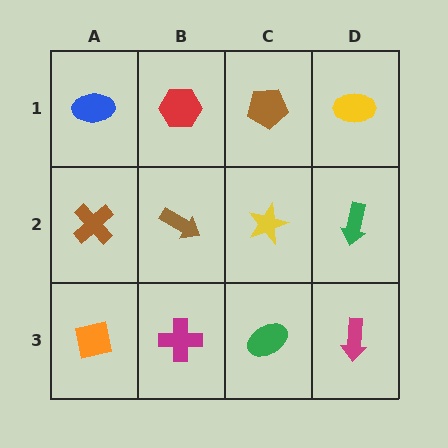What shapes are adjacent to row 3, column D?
A green arrow (row 2, column D), a green ellipse (row 3, column C).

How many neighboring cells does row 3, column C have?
3.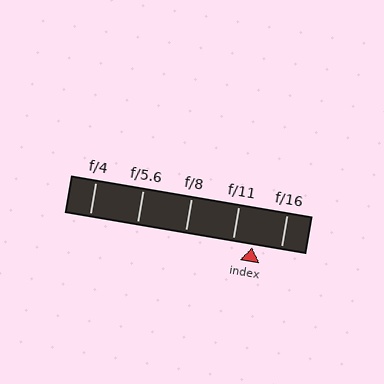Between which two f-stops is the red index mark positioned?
The index mark is between f/11 and f/16.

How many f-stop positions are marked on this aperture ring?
There are 5 f-stop positions marked.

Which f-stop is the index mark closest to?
The index mark is closest to f/11.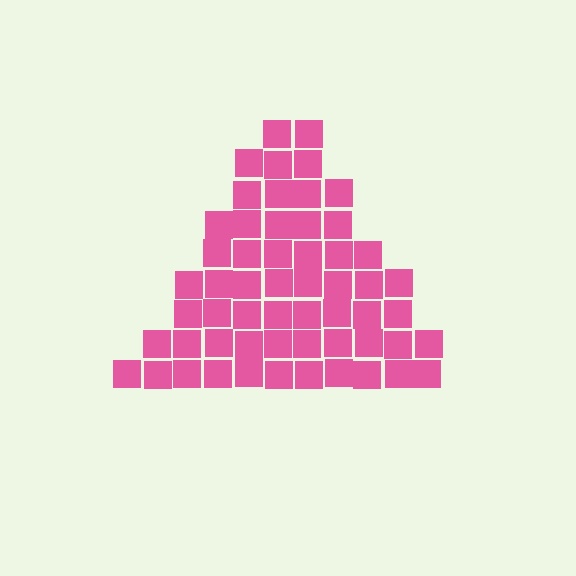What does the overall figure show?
The overall figure shows a triangle.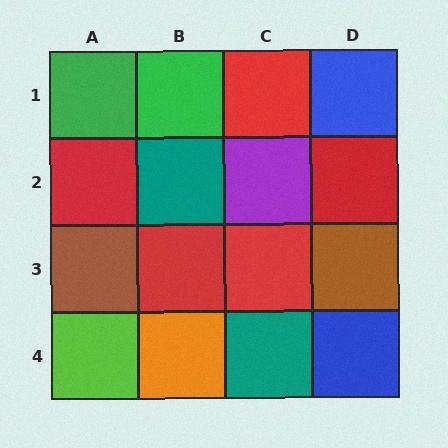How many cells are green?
2 cells are green.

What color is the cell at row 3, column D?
Brown.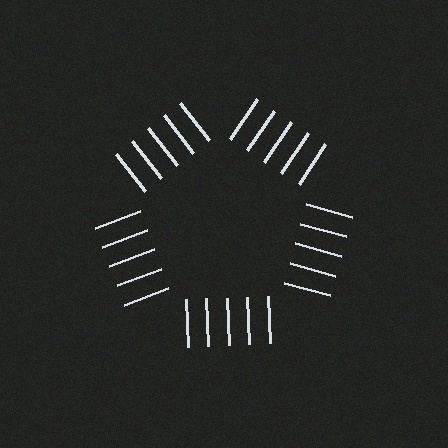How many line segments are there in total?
25 — 5 along each of the 5 edges.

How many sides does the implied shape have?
5 sides — the line-ends trace a pentagon.